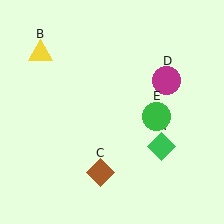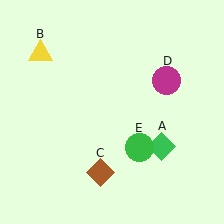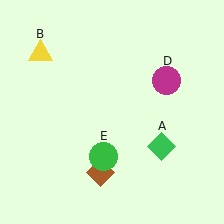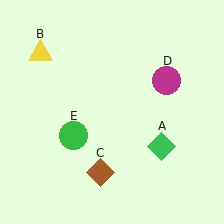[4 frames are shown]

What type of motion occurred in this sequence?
The green circle (object E) rotated clockwise around the center of the scene.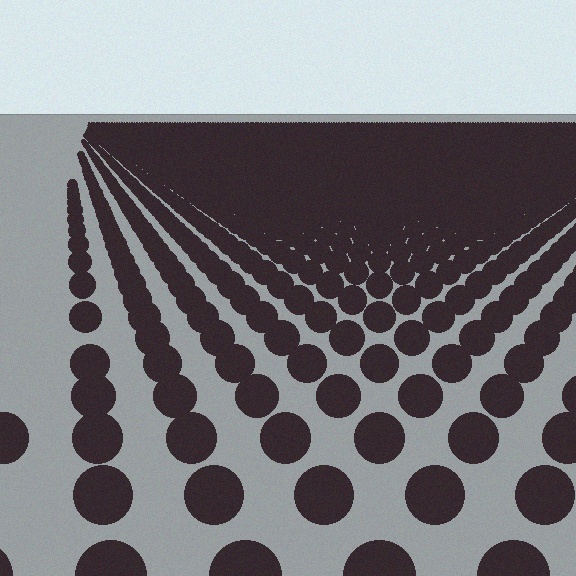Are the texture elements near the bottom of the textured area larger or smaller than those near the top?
Larger. Near the bottom, elements are closer to the viewer and appear at a bigger on-screen size.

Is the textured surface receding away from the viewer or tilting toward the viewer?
The surface is receding away from the viewer. Texture elements get smaller and denser toward the top.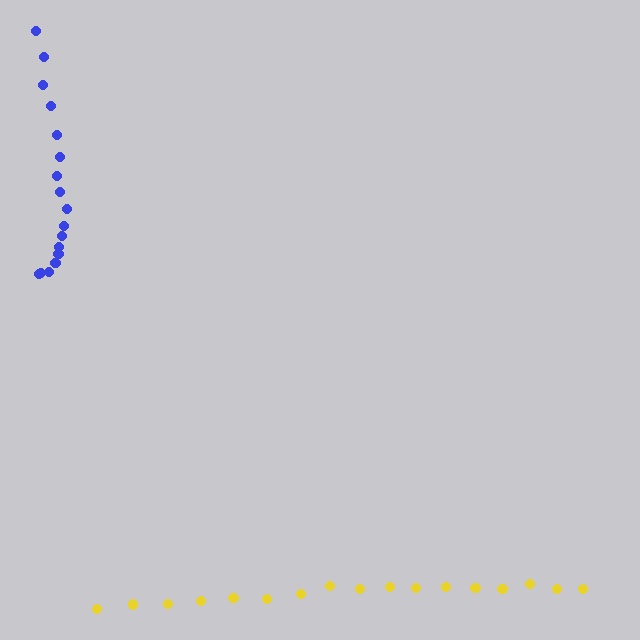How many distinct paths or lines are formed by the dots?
There are 2 distinct paths.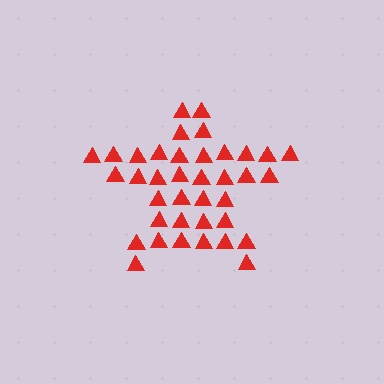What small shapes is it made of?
It is made of small triangles.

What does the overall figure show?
The overall figure shows a star.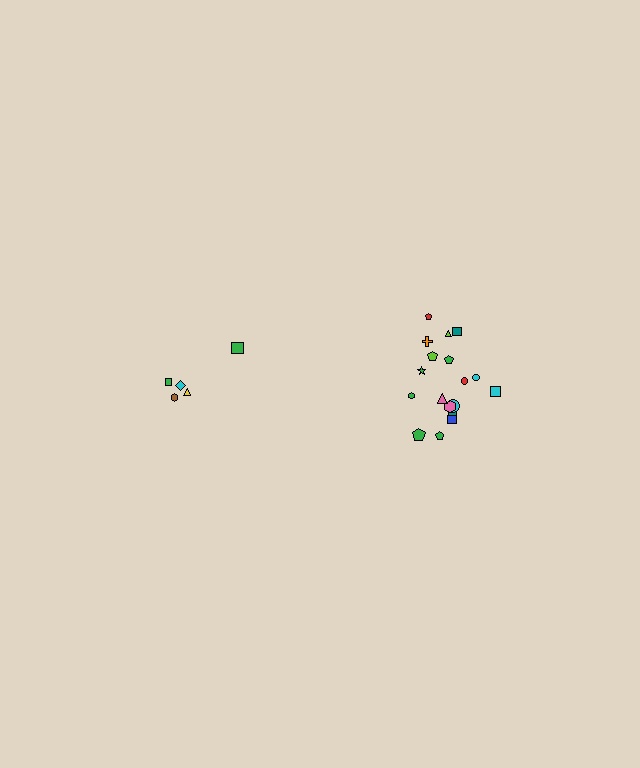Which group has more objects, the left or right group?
The right group.